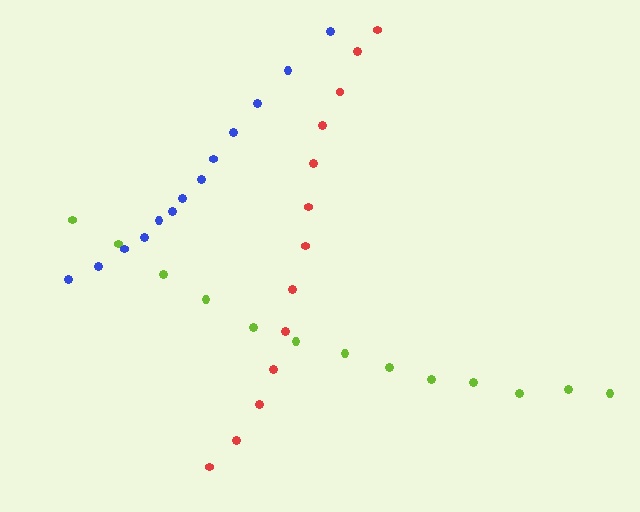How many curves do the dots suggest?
There are 3 distinct paths.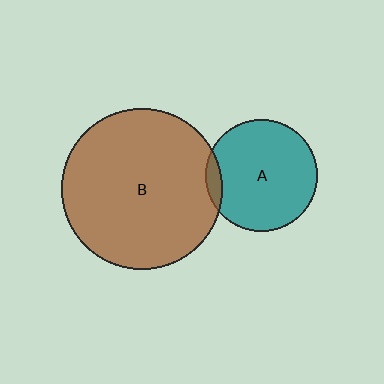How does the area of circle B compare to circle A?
Approximately 2.1 times.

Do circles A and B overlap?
Yes.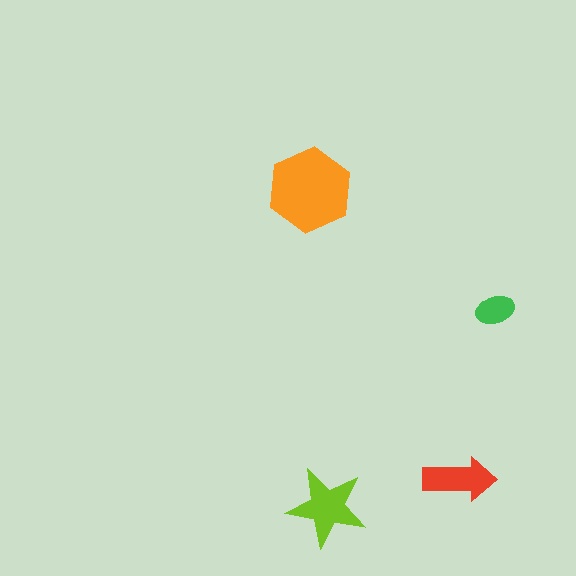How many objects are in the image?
There are 4 objects in the image.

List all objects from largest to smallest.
The orange hexagon, the lime star, the red arrow, the green ellipse.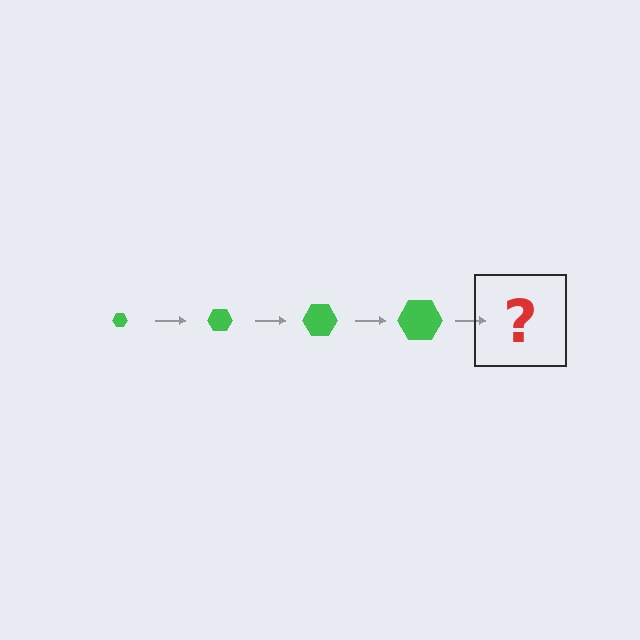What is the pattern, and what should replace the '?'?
The pattern is that the hexagon gets progressively larger each step. The '?' should be a green hexagon, larger than the previous one.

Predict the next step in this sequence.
The next step is a green hexagon, larger than the previous one.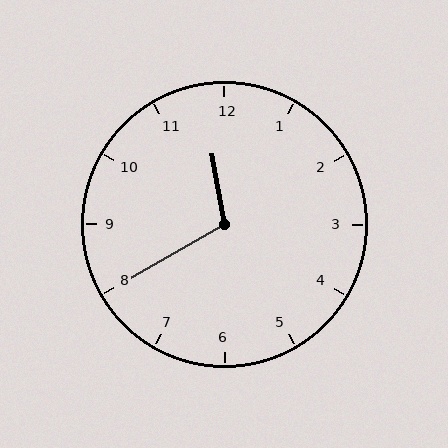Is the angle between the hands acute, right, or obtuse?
It is obtuse.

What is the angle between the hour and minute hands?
Approximately 110 degrees.